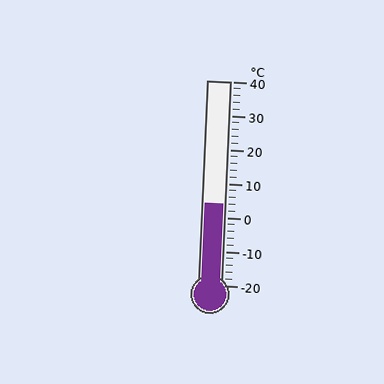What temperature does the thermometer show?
The thermometer shows approximately 4°C.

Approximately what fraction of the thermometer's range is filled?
The thermometer is filled to approximately 40% of its range.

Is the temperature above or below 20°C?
The temperature is below 20°C.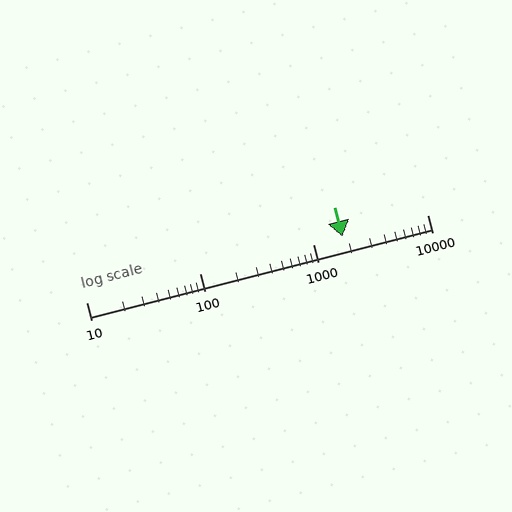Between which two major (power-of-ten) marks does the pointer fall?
The pointer is between 1000 and 10000.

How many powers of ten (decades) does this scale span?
The scale spans 3 decades, from 10 to 10000.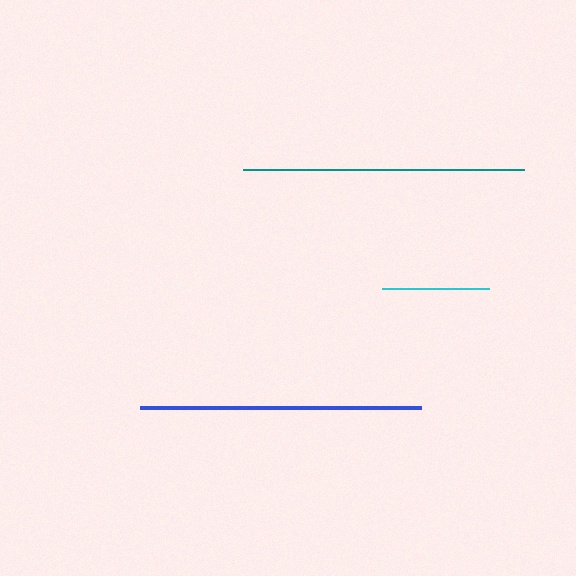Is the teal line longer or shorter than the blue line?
The teal line is longer than the blue line.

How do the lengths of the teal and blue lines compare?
The teal and blue lines are approximately the same length.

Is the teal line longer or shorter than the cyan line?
The teal line is longer than the cyan line.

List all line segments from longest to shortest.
From longest to shortest: teal, blue, cyan.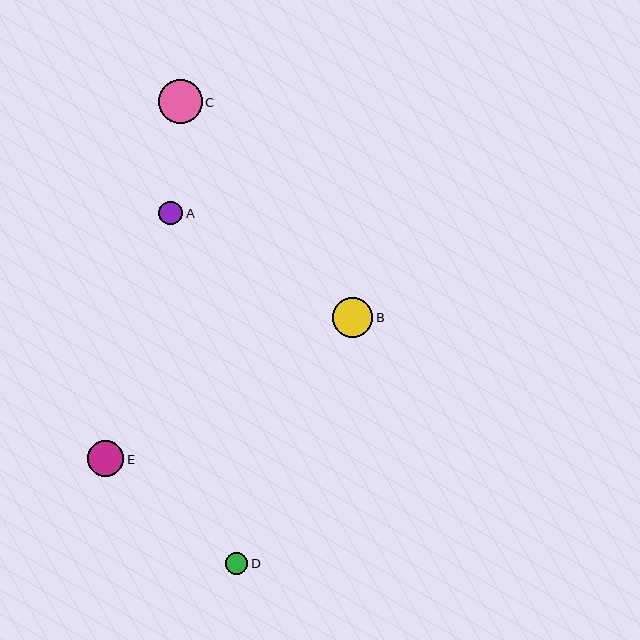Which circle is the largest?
Circle C is the largest with a size of approximately 44 pixels.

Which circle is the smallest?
Circle D is the smallest with a size of approximately 23 pixels.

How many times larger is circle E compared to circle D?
Circle E is approximately 1.6 times the size of circle D.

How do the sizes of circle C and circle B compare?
Circle C and circle B are approximately the same size.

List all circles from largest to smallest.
From largest to smallest: C, B, E, A, D.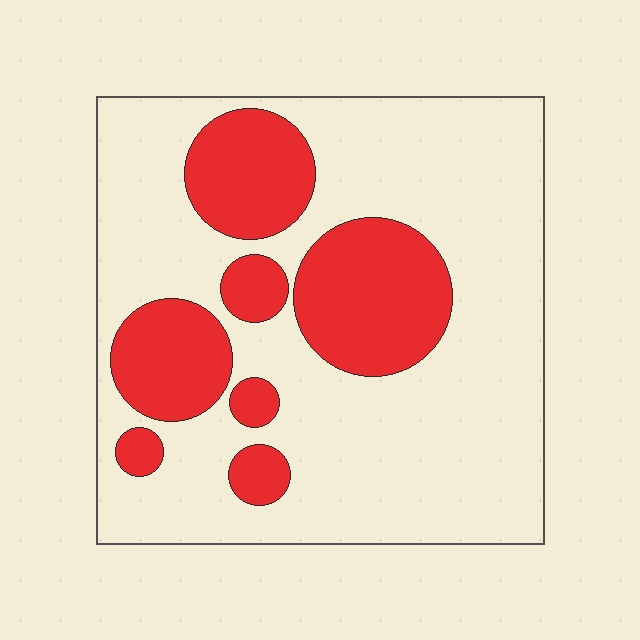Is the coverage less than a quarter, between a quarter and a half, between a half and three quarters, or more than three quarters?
Between a quarter and a half.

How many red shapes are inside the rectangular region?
7.